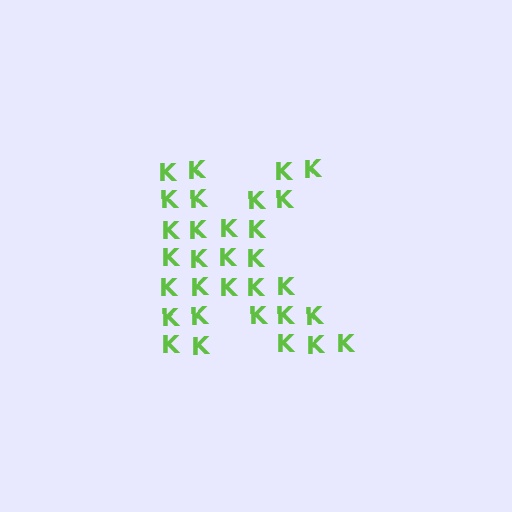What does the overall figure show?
The overall figure shows the letter K.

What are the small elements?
The small elements are letter K's.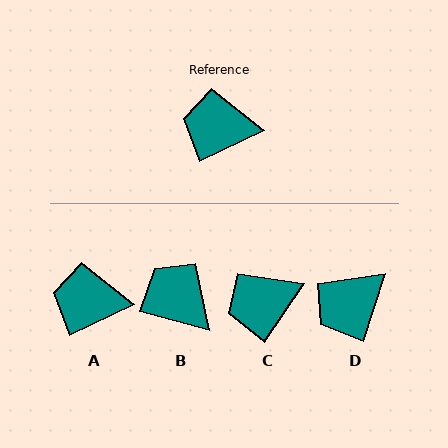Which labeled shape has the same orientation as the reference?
A.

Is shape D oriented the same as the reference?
No, it is off by about 47 degrees.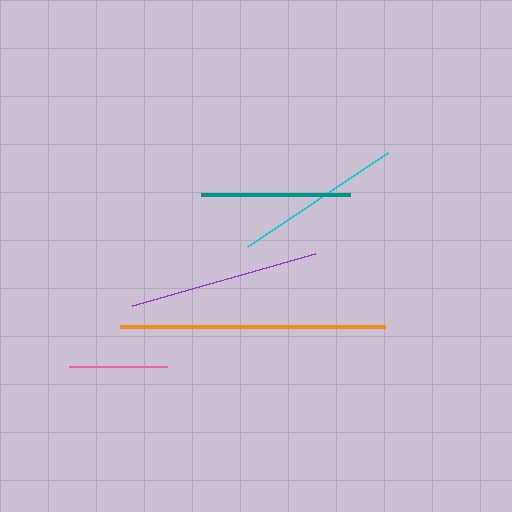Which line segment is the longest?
The orange line is the longest at approximately 265 pixels.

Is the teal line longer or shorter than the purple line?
The purple line is longer than the teal line.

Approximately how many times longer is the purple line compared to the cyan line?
The purple line is approximately 1.1 times the length of the cyan line.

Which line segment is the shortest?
The pink line is the shortest at approximately 98 pixels.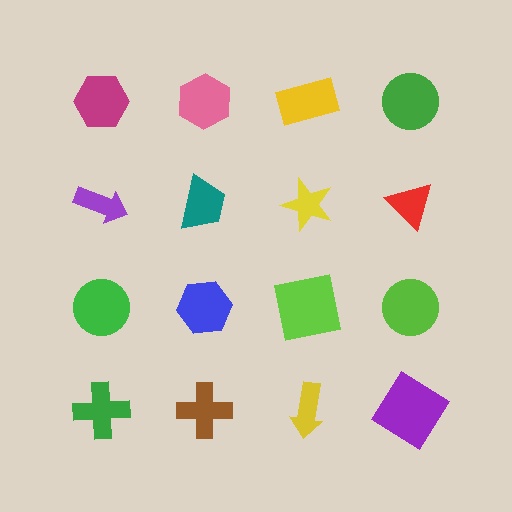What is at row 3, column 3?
A lime square.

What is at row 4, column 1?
A green cross.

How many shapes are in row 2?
4 shapes.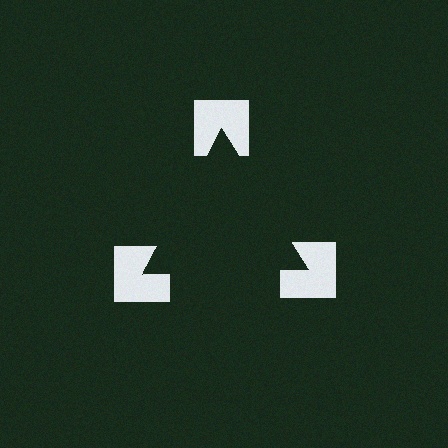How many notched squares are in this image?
There are 3 — one at each vertex of the illusory triangle.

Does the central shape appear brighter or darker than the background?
It typically appears slightly darker than the background, even though no actual brightness change is drawn.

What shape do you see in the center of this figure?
An illusory triangle — its edges are inferred from the aligned wedge cuts in the notched squares, not physically drawn.